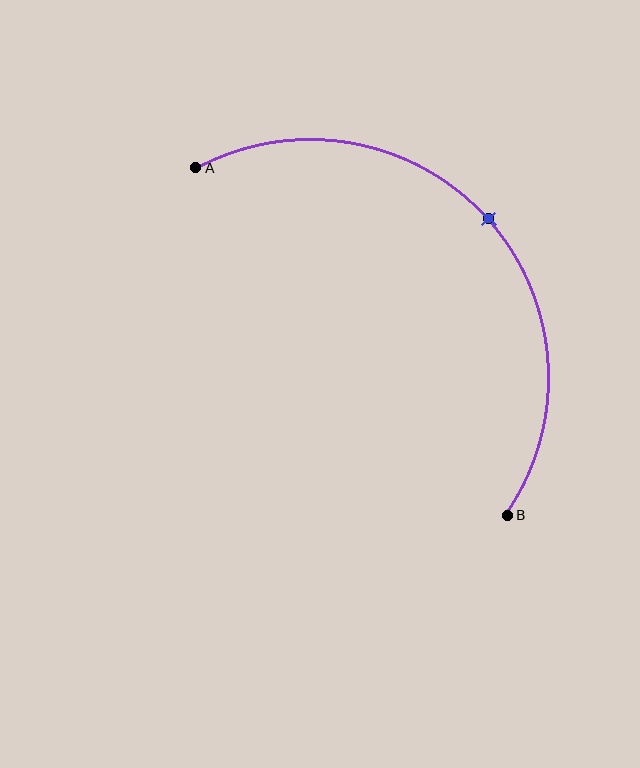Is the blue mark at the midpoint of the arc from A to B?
Yes. The blue mark lies on the arc at equal arc-length from both A and B — it is the arc midpoint.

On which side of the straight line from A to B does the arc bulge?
The arc bulges above and to the right of the straight line connecting A and B.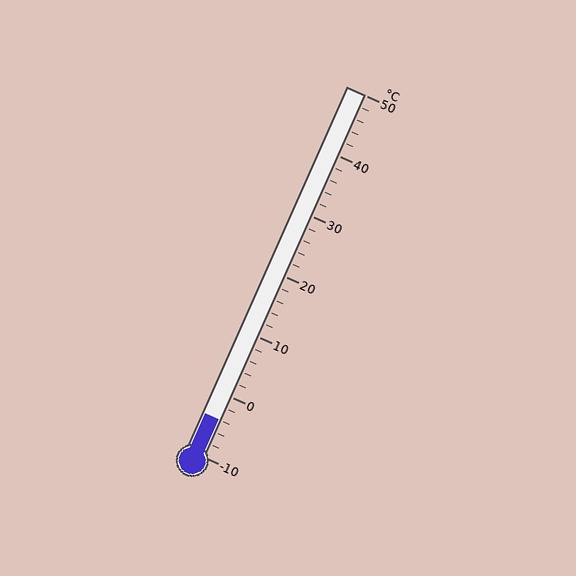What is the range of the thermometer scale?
The thermometer scale ranges from -10°C to 50°C.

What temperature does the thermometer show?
The thermometer shows approximately -4°C.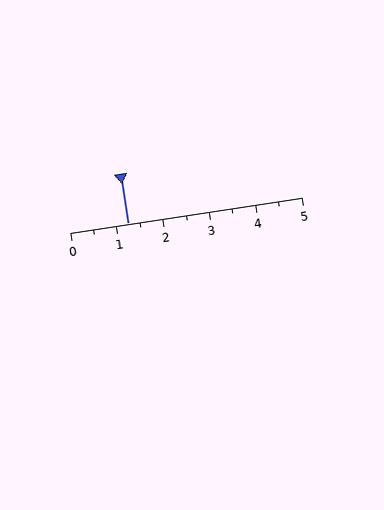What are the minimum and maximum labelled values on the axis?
The axis runs from 0 to 5.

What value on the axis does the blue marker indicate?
The marker indicates approximately 1.2.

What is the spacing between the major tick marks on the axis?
The major ticks are spaced 1 apart.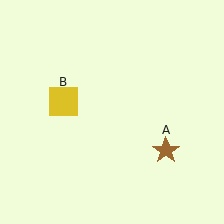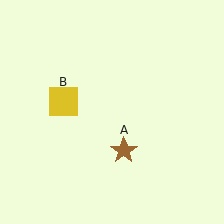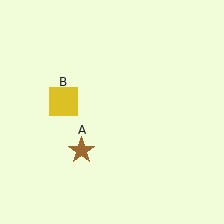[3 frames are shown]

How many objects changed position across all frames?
1 object changed position: brown star (object A).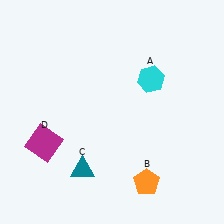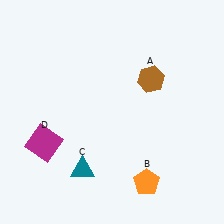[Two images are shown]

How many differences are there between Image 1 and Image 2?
There is 1 difference between the two images.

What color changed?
The hexagon (A) changed from cyan in Image 1 to brown in Image 2.